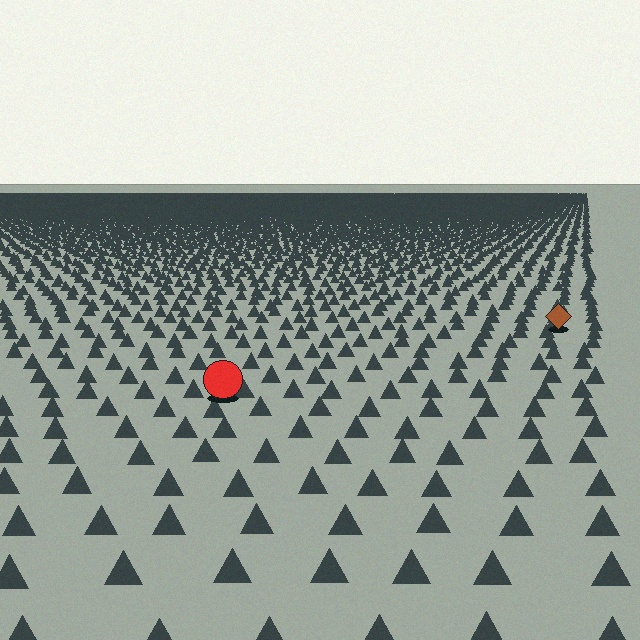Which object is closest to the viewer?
The red circle is closest. The texture marks near it are larger and more spread out.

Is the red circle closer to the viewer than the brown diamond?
Yes. The red circle is closer — you can tell from the texture gradient: the ground texture is coarser near it.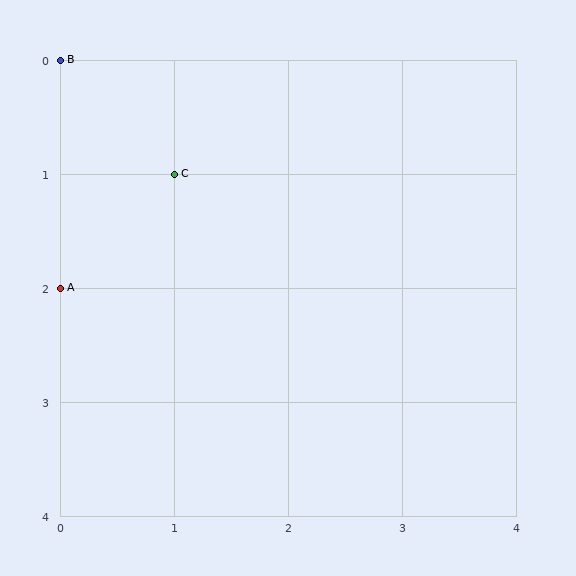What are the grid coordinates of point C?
Point C is at grid coordinates (1, 1).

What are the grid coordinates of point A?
Point A is at grid coordinates (0, 2).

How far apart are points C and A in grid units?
Points C and A are 1 column and 1 row apart (about 1.4 grid units diagonally).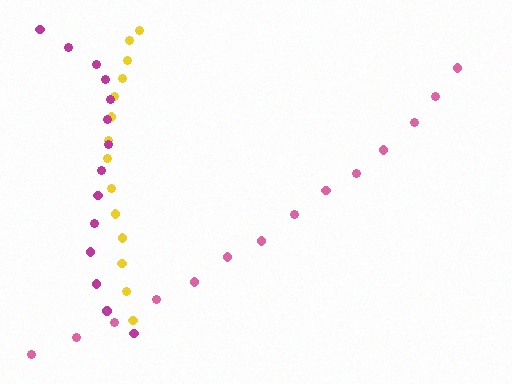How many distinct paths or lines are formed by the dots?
There are 3 distinct paths.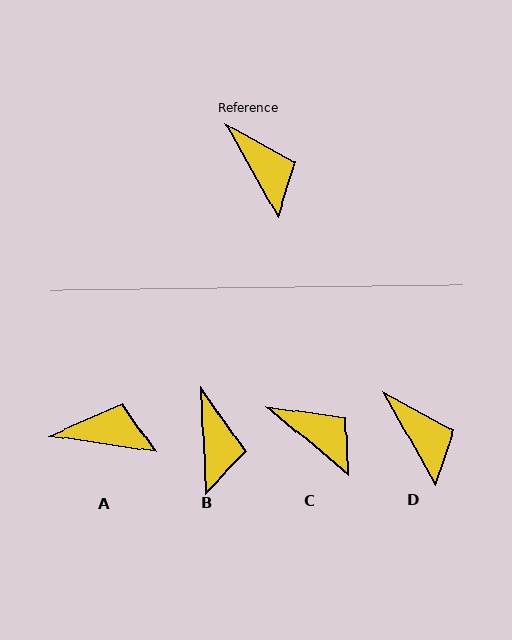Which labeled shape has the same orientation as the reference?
D.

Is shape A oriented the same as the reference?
No, it is off by about 52 degrees.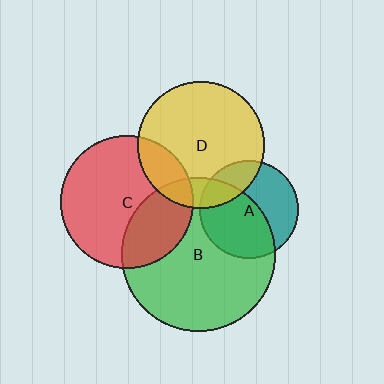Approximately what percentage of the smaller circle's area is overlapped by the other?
Approximately 30%.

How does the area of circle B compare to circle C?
Approximately 1.3 times.